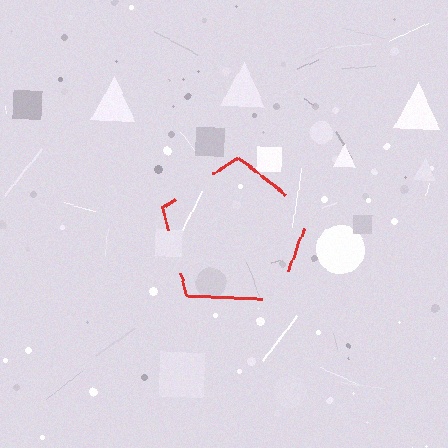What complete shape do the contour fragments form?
The contour fragments form a pentagon.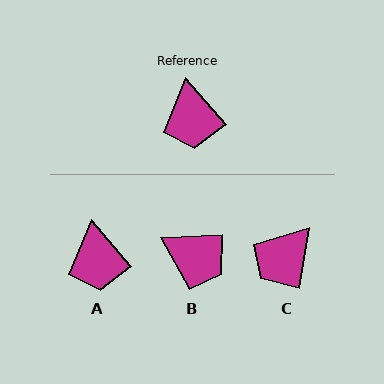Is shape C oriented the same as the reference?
No, it is off by about 51 degrees.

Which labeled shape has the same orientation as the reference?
A.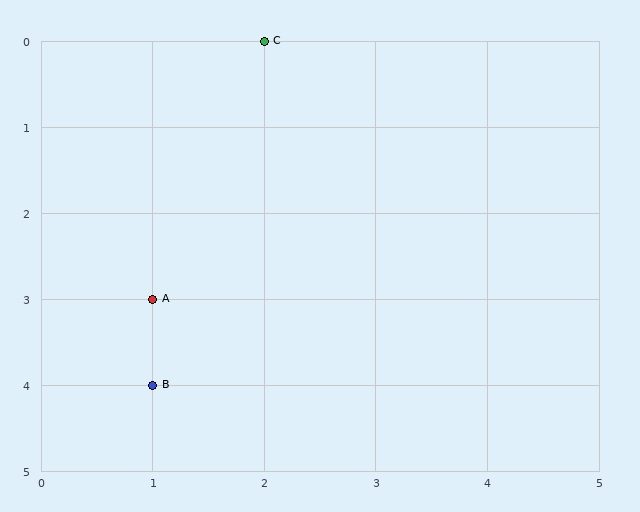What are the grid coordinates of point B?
Point B is at grid coordinates (1, 4).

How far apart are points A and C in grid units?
Points A and C are 1 column and 3 rows apart (about 3.2 grid units diagonally).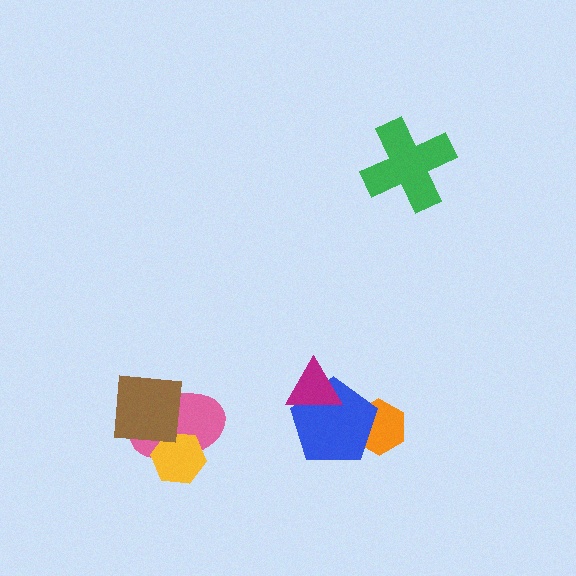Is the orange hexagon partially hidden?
Yes, it is partially covered by another shape.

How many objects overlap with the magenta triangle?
1 object overlaps with the magenta triangle.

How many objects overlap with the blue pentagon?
2 objects overlap with the blue pentagon.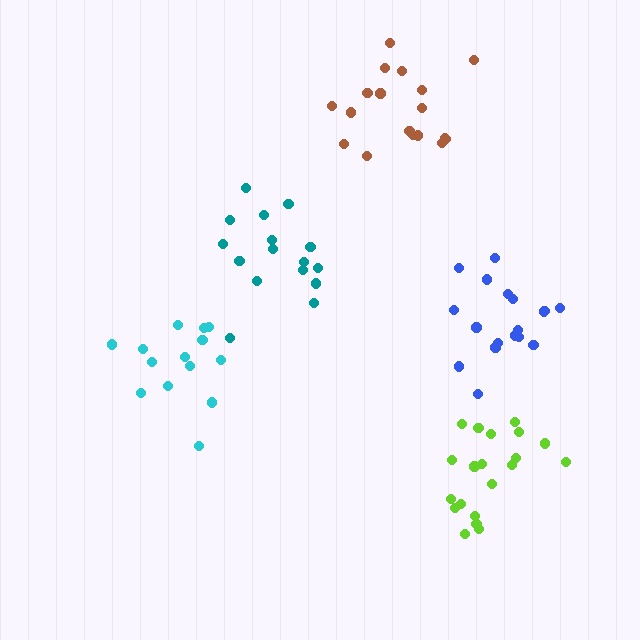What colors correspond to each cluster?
The clusters are colored: teal, brown, cyan, lime, blue.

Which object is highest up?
The brown cluster is topmost.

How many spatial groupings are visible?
There are 5 spatial groupings.